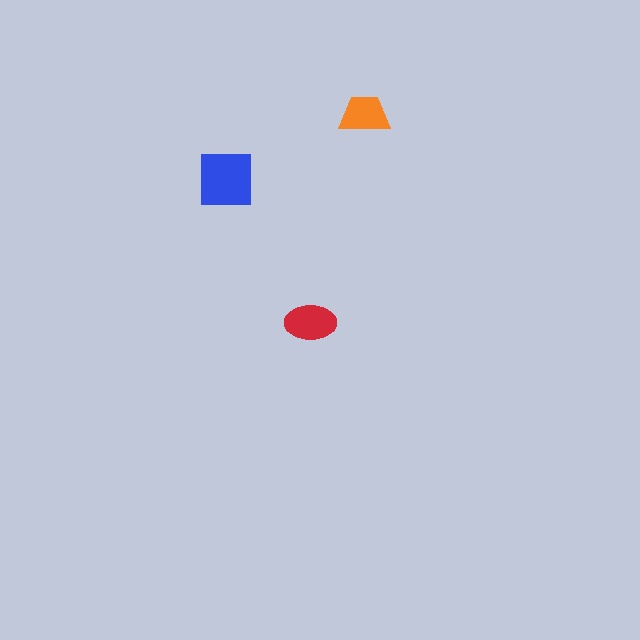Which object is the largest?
The blue square.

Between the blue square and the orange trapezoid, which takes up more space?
The blue square.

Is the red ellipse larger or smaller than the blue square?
Smaller.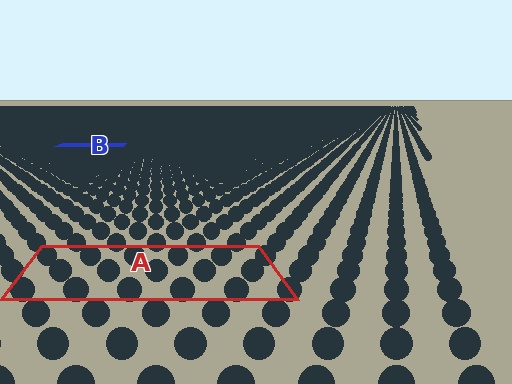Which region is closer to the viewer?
Region A is closer. The texture elements there are larger and more spread out.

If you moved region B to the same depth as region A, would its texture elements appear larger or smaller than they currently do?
They would appear larger. At a closer depth, the same texture elements are projected at a bigger on-screen size.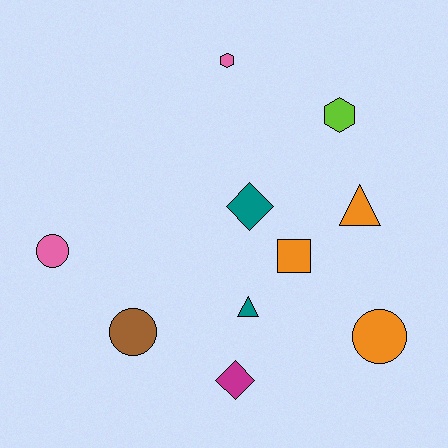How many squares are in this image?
There is 1 square.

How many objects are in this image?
There are 10 objects.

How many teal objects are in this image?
There are 2 teal objects.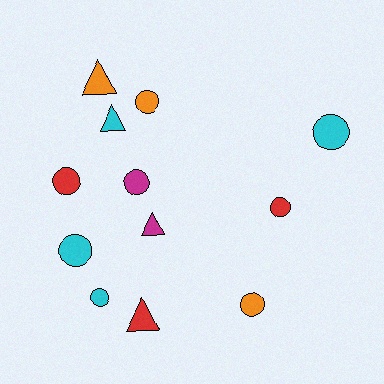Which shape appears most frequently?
Circle, with 8 objects.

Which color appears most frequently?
Cyan, with 4 objects.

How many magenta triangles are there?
There is 1 magenta triangle.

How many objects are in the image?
There are 12 objects.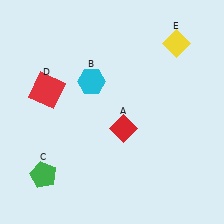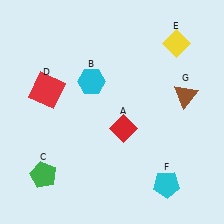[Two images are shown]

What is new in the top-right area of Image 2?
A brown triangle (G) was added in the top-right area of Image 2.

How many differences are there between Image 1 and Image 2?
There are 2 differences between the two images.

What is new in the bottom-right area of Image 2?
A cyan pentagon (F) was added in the bottom-right area of Image 2.